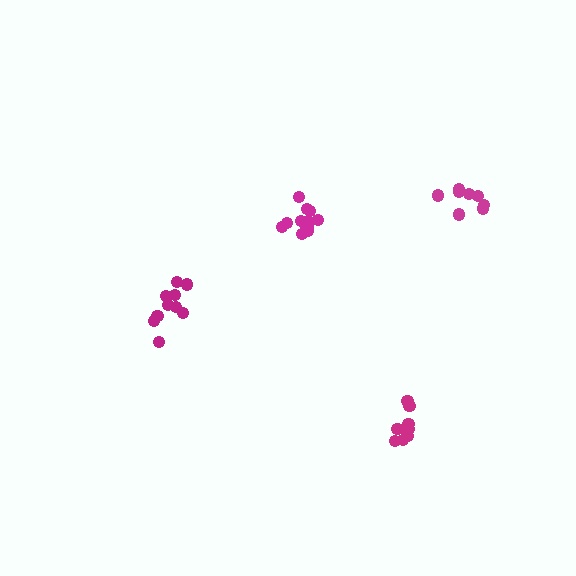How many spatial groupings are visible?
There are 4 spatial groupings.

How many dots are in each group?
Group 1: 10 dots, Group 2: 11 dots, Group 3: 8 dots, Group 4: 12 dots (41 total).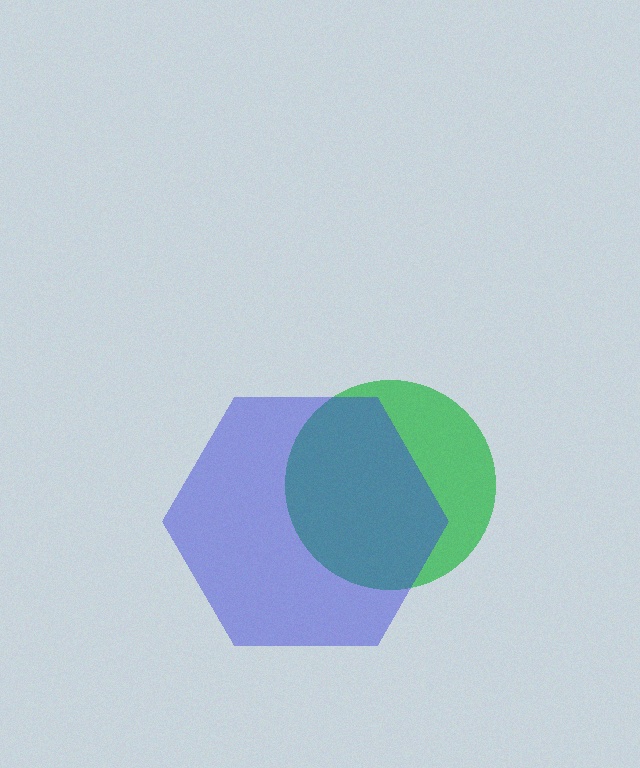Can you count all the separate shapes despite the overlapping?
Yes, there are 2 separate shapes.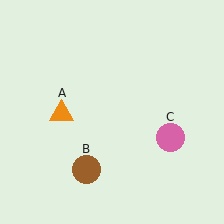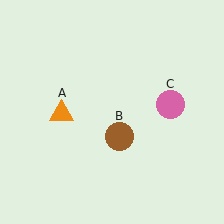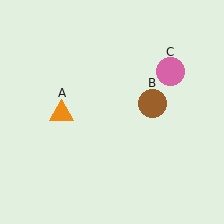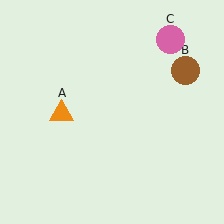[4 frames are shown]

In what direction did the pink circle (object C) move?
The pink circle (object C) moved up.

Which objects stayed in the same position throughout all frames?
Orange triangle (object A) remained stationary.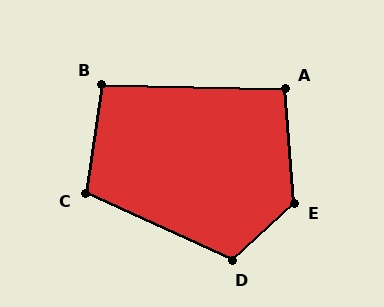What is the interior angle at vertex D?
Approximately 113 degrees (obtuse).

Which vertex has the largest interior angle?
E, at approximately 128 degrees.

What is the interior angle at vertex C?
Approximately 106 degrees (obtuse).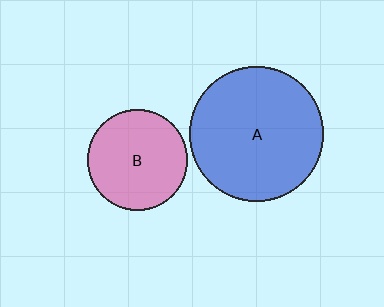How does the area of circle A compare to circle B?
Approximately 1.8 times.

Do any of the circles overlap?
No, none of the circles overlap.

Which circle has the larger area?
Circle A (blue).